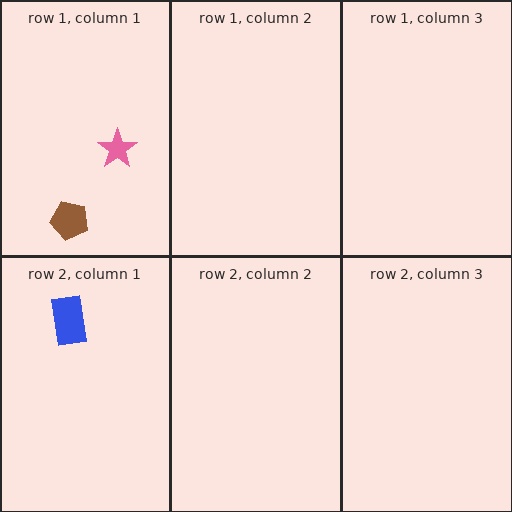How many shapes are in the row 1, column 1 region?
2.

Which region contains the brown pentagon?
The row 1, column 1 region.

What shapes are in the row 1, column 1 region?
The brown pentagon, the pink star.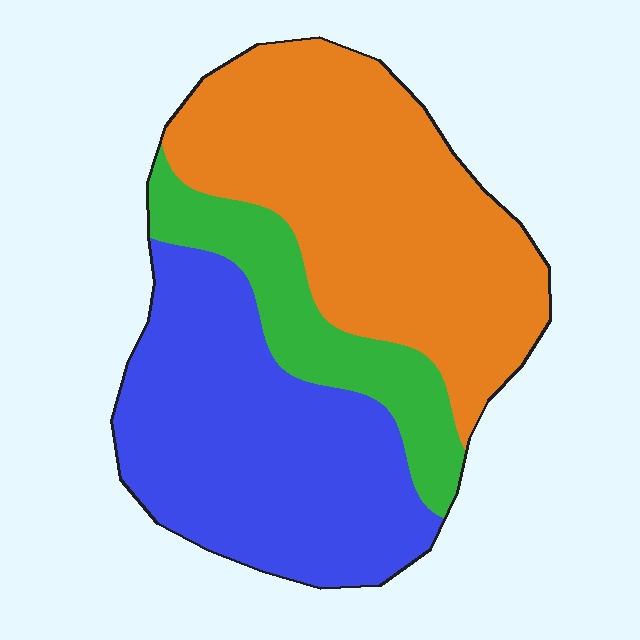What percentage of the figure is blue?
Blue takes up between a third and a half of the figure.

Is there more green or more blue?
Blue.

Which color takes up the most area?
Orange, at roughly 45%.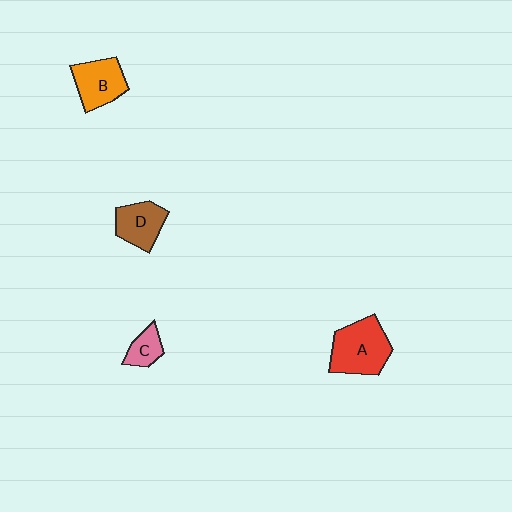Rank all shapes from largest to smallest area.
From largest to smallest: A (red), B (orange), D (brown), C (pink).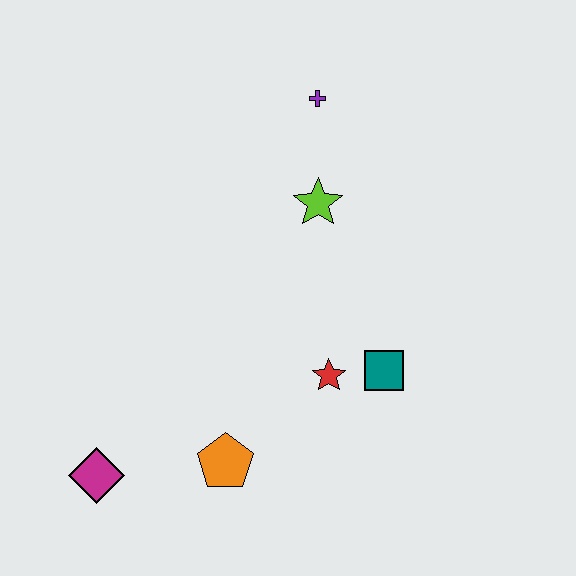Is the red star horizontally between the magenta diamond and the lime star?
No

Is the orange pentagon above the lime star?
No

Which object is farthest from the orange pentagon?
The purple cross is farthest from the orange pentagon.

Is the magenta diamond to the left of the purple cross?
Yes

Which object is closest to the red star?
The teal square is closest to the red star.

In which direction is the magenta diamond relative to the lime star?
The magenta diamond is below the lime star.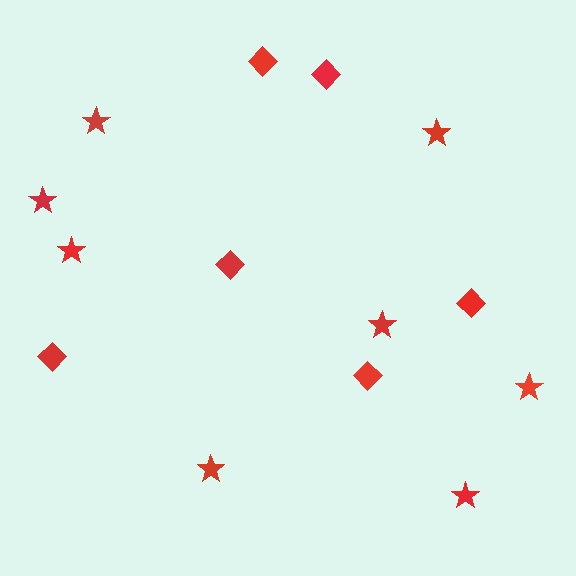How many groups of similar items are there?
There are 2 groups: one group of diamonds (6) and one group of stars (8).